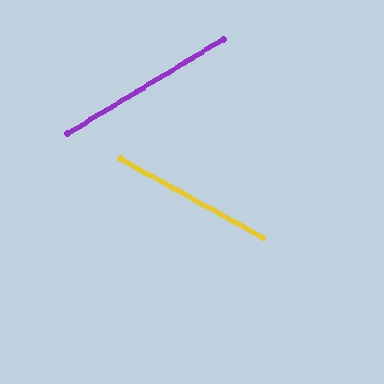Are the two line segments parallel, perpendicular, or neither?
Neither parallel nor perpendicular — they differ by about 61°.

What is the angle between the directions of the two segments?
Approximately 61 degrees.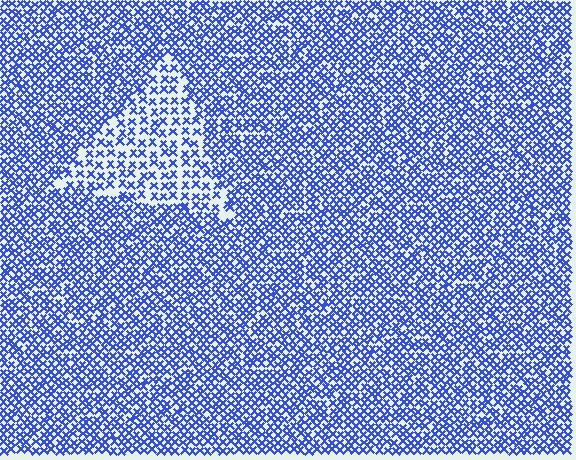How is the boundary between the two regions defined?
The boundary is defined by a change in element density (approximately 1.8x ratio). All elements are the same color, size, and shape.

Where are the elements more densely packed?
The elements are more densely packed outside the triangle boundary.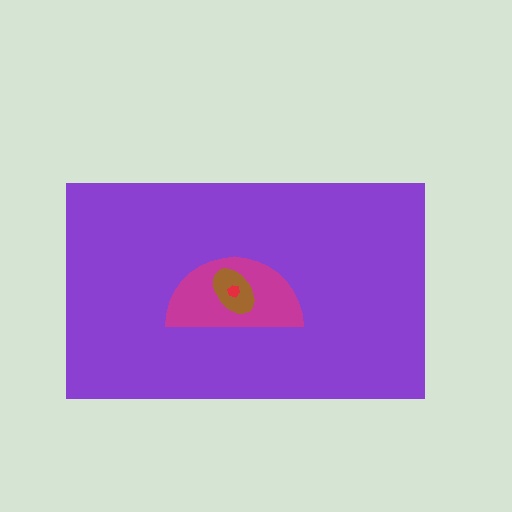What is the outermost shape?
The purple rectangle.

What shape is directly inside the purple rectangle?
The magenta semicircle.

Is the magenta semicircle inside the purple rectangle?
Yes.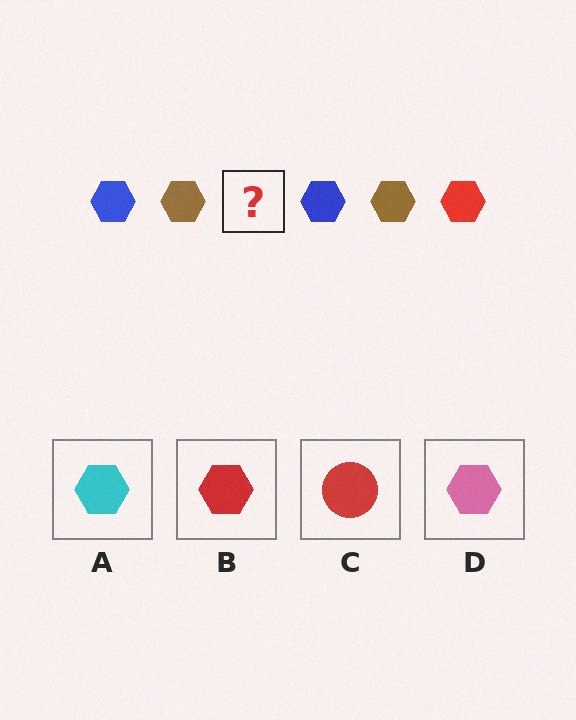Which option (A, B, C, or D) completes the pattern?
B.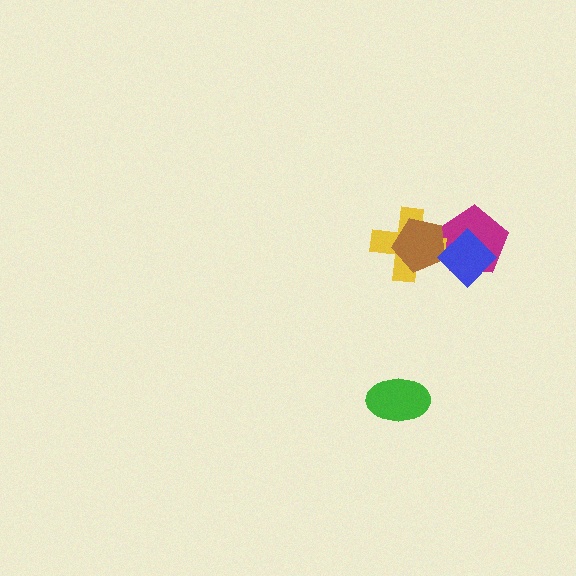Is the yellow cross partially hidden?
Yes, it is partially covered by another shape.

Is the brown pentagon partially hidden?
Yes, it is partially covered by another shape.